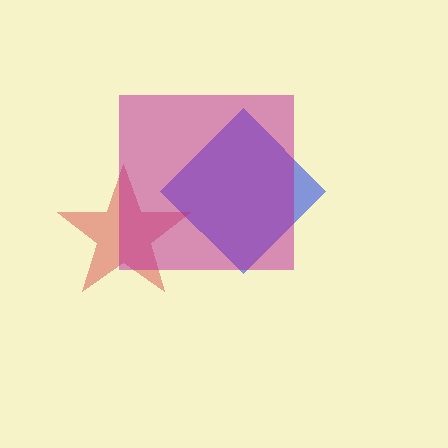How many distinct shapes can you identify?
There are 3 distinct shapes: a blue diamond, a red star, a magenta square.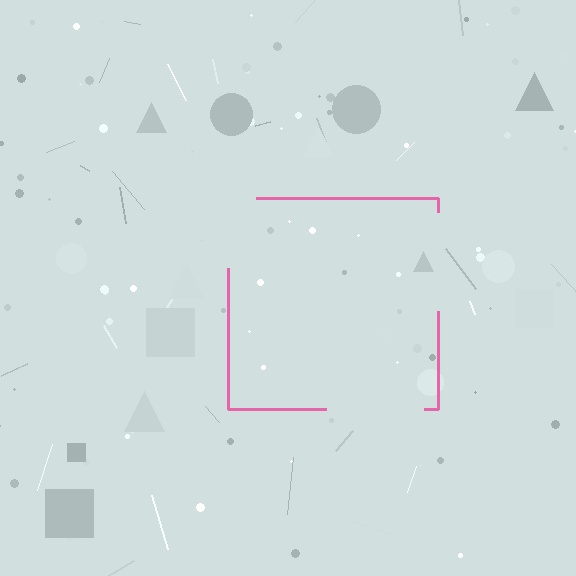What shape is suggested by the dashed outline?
The dashed outline suggests a square.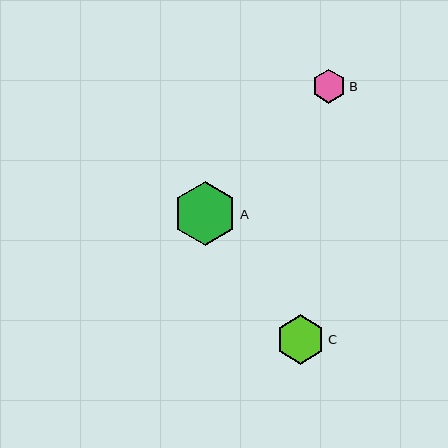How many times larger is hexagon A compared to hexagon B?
Hexagon A is approximately 1.9 times the size of hexagon B.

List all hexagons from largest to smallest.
From largest to smallest: A, C, B.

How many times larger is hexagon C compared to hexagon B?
Hexagon C is approximately 1.4 times the size of hexagon B.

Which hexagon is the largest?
Hexagon A is the largest with a size of approximately 64 pixels.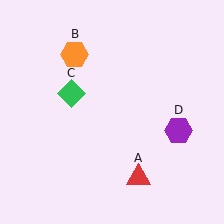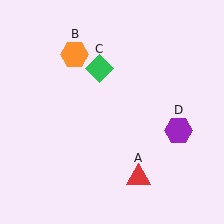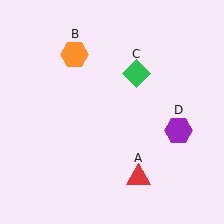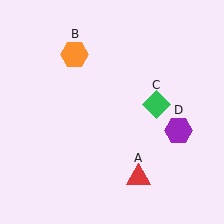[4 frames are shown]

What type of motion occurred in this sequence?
The green diamond (object C) rotated clockwise around the center of the scene.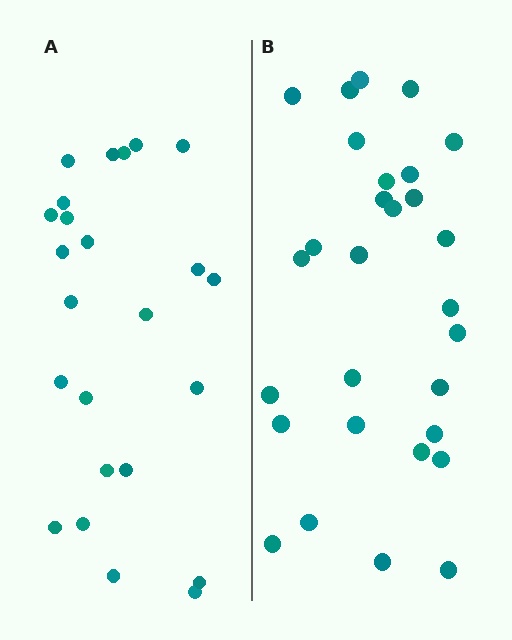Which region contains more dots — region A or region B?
Region B (the right region) has more dots.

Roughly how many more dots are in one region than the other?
Region B has about 5 more dots than region A.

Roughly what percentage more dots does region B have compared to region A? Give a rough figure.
About 20% more.